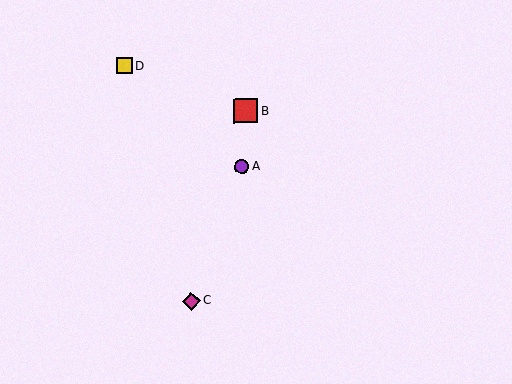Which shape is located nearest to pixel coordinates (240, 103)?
The red square (labeled B) at (246, 111) is nearest to that location.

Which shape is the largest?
The red square (labeled B) is the largest.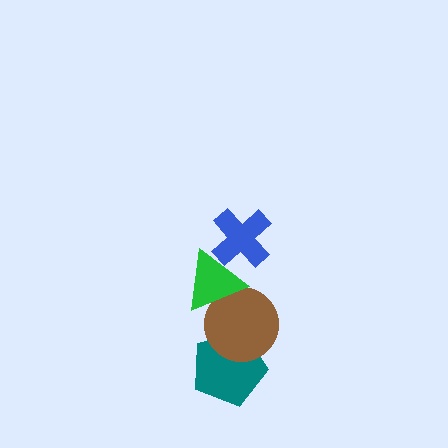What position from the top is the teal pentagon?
The teal pentagon is 4th from the top.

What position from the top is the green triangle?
The green triangle is 2nd from the top.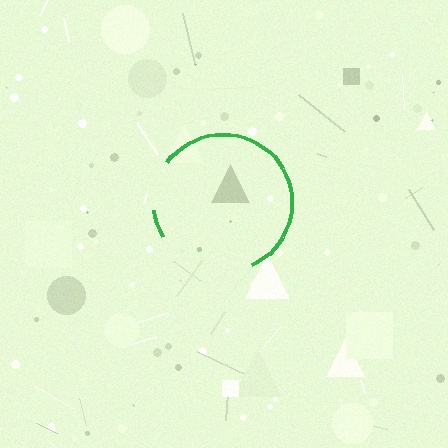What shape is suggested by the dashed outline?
The dashed outline suggests a circle.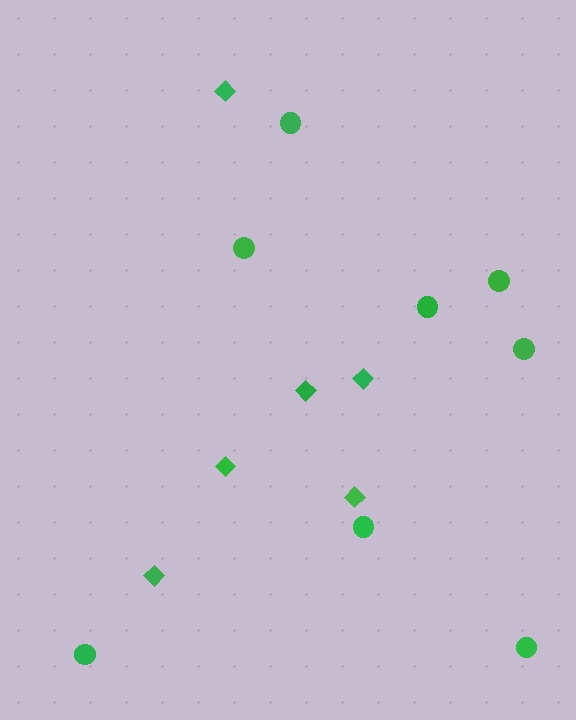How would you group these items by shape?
There are 2 groups: one group of circles (8) and one group of diamonds (6).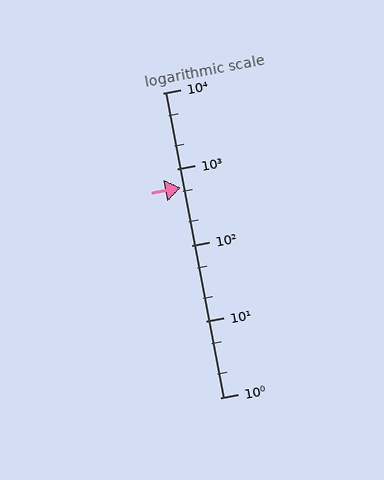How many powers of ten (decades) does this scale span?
The scale spans 4 decades, from 1 to 10000.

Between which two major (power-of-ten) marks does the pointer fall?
The pointer is between 100 and 1000.